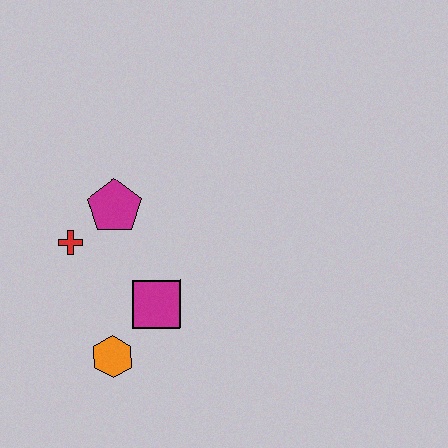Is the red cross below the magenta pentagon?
Yes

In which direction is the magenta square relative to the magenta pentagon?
The magenta square is below the magenta pentagon.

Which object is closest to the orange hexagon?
The magenta square is closest to the orange hexagon.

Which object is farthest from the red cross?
The orange hexagon is farthest from the red cross.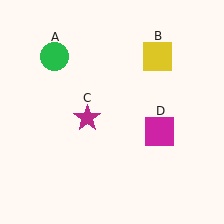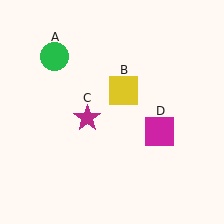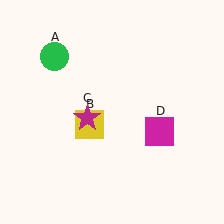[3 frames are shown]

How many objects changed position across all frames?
1 object changed position: yellow square (object B).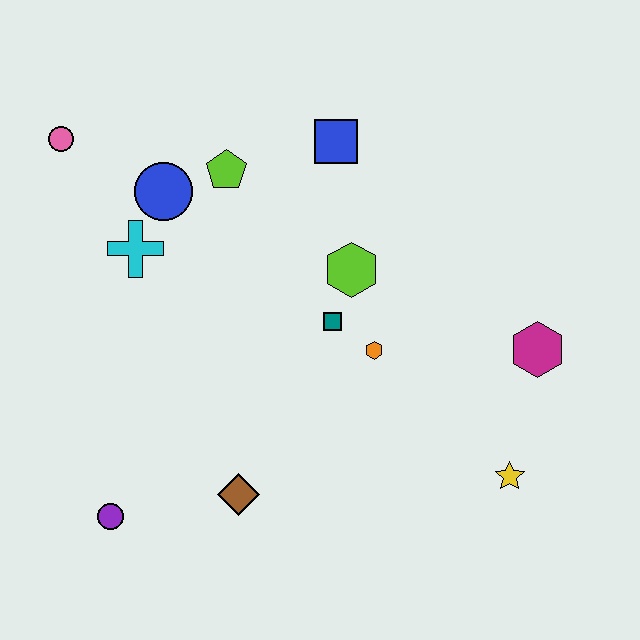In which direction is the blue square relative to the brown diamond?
The blue square is above the brown diamond.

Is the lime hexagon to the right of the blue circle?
Yes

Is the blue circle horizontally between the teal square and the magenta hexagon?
No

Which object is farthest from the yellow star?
The pink circle is farthest from the yellow star.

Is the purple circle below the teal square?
Yes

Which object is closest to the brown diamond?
The purple circle is closest to the brown diamond.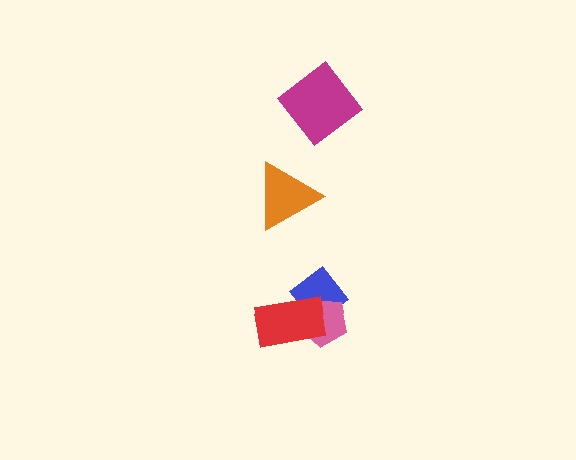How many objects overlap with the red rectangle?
2 objects overlap with the red rectangle.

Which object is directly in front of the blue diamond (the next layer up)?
The pink pentagon is directly in front of the blue diamond.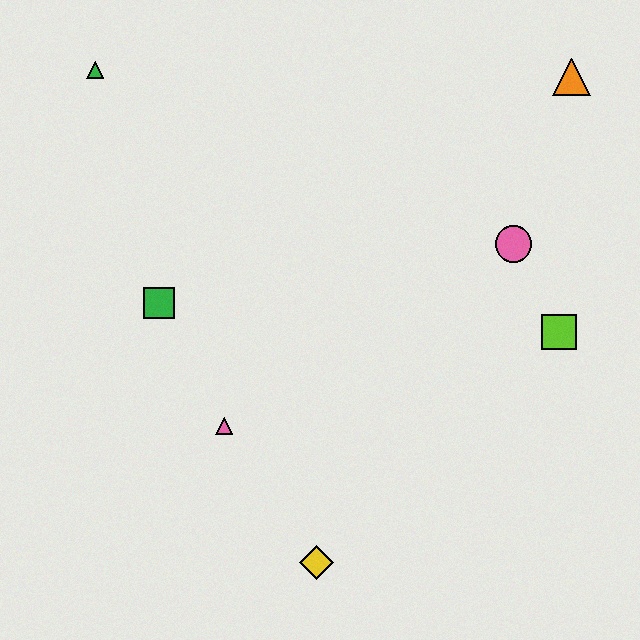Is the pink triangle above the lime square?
No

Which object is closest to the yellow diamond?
The pink triangle is closest to the yellow diamond.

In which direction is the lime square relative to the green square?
The lime square is to the right of the green square.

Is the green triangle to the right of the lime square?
No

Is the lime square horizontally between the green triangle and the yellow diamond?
No